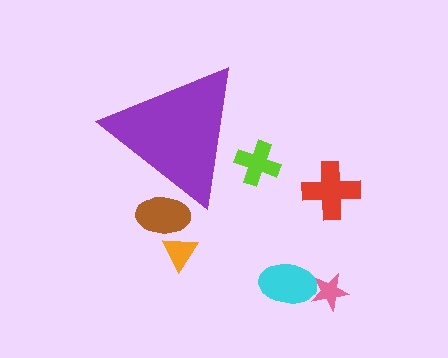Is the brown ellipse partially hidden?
Yes, the brown ellipse is partially hidden behind the purple triangle.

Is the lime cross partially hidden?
Yes, the lime cross is partially hidden behind the purple triangle.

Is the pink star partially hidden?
No, the pink star is fully visible.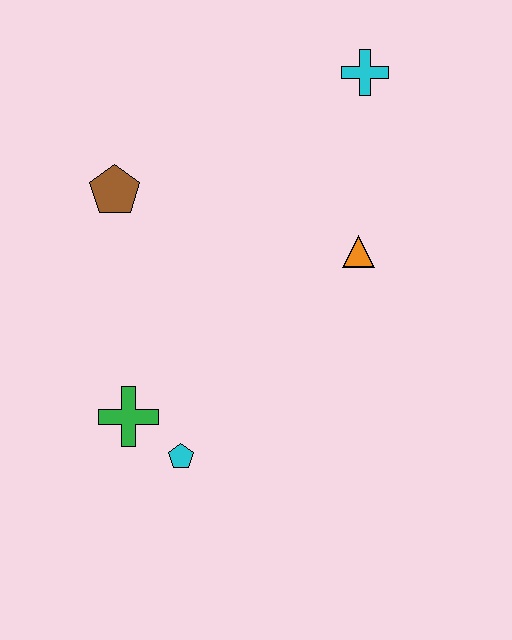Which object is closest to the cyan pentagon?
The green cross is closest to the cyan pentagon.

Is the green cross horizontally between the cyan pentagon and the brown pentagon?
Yes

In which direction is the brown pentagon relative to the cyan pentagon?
The brown pentagon is above the cyan pentagon.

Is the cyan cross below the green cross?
No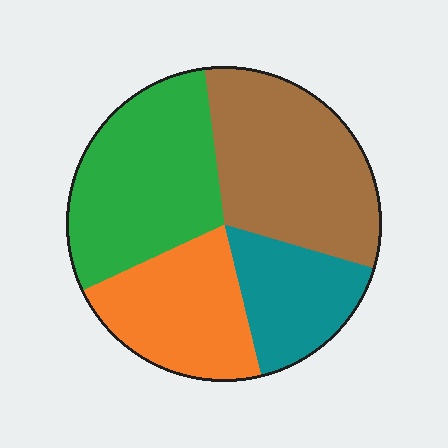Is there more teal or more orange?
Orange.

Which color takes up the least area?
Teal, at roughly 15%.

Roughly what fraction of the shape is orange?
Orange covers about 20% of the shape.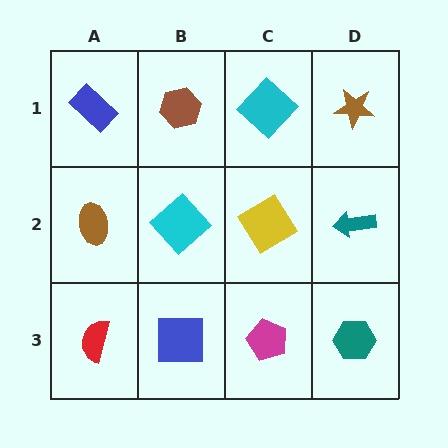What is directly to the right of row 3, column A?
A blue square.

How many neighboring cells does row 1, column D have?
2.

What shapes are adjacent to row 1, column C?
A yellow diamond (row 2, column C), a brown hexagon (row 1, column B), a brown star (row 1, column D).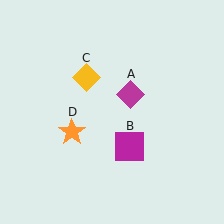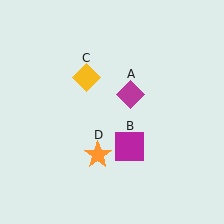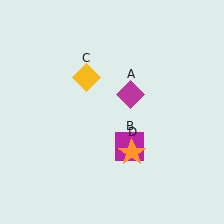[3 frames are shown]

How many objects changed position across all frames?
1 object changed position: orange star (object D).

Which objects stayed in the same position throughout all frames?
Magenta diamond (object A) and magenta square (object B) and yellow diamond (object C) remained stationary.